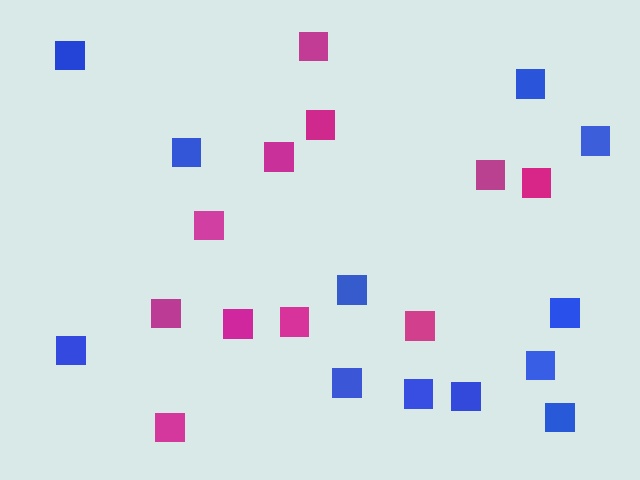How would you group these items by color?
There are 2 groups: one group of magenta squares (11) and one group of blue squares (12).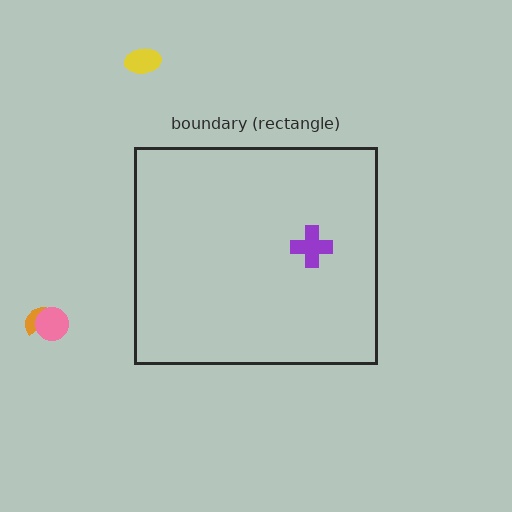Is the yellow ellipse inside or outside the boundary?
Outside.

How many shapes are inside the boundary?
1 inside, 3 outside.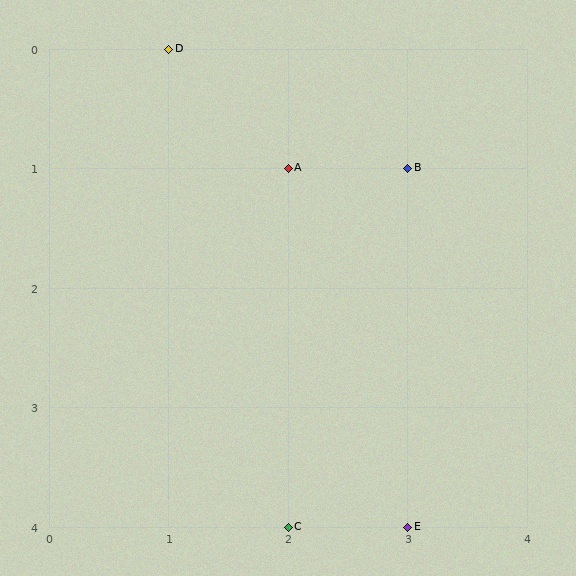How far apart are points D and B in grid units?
Points D and B are 2 columns and 1 row apart (about 2.2 grid units diagonally).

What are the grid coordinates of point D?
Point D is at grid coordinates (1, 0).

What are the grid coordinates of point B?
Point B is at grid coordinates (3, 1).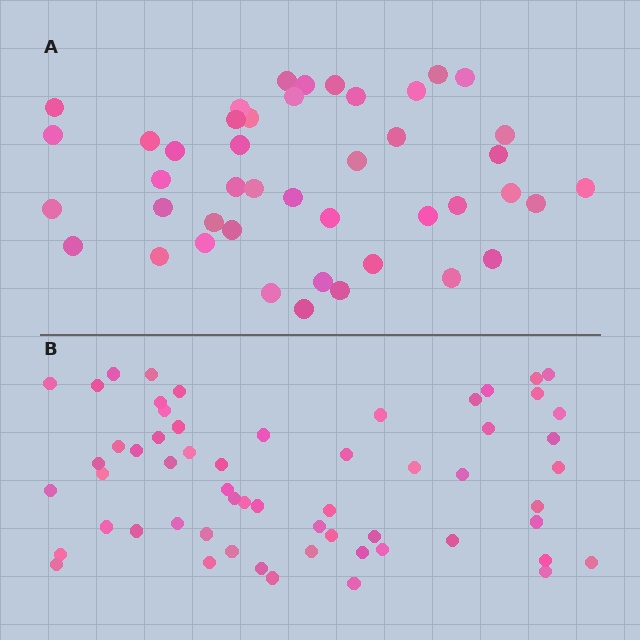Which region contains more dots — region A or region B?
Region B (the bottom region) has more dots.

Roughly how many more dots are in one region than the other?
Region B has approximately 15 more dots than region A.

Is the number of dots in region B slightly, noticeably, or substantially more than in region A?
Region B has noticeably more, but not dramatically so. The ratio is roughly 1.3 to 1.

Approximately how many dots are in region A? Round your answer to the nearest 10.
About 40 dots. (The exact count is 44, which rounds to 40.)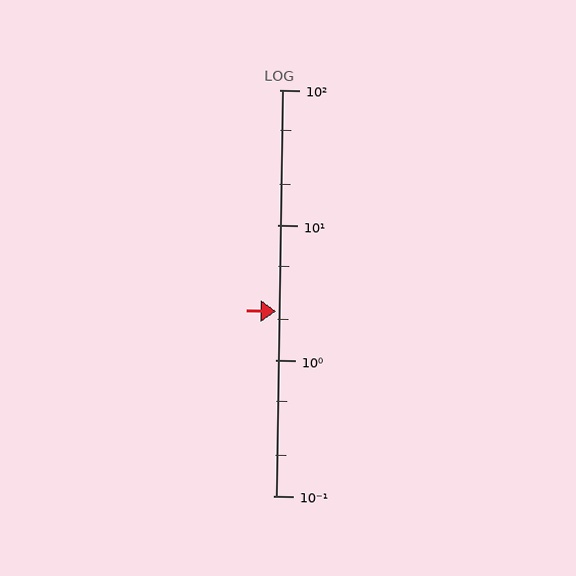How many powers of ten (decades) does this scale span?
The scale spans 3 decades, from 0.1 to 100.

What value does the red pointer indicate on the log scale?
The pointer indicates approximately 2.3.